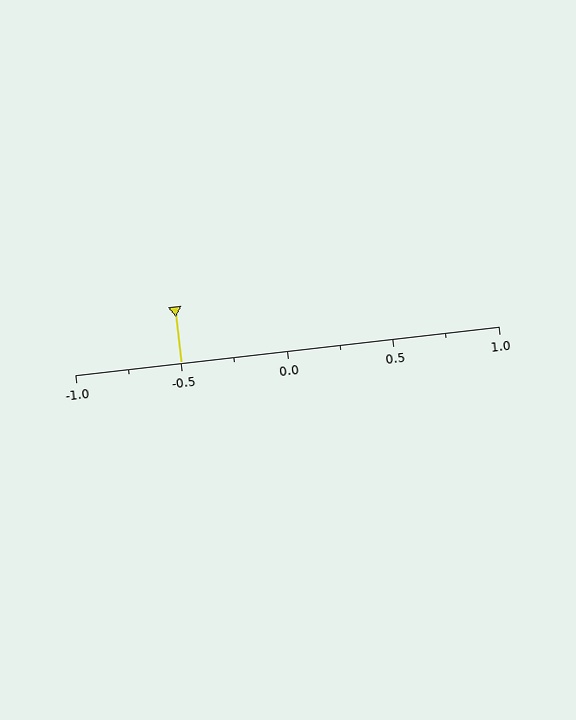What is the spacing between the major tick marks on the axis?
The major ticks are spaced 0.5 apart.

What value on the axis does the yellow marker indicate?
The marker indicates approximately -0.5.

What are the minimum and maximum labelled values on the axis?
The axis runs from -1.0 to 1.0.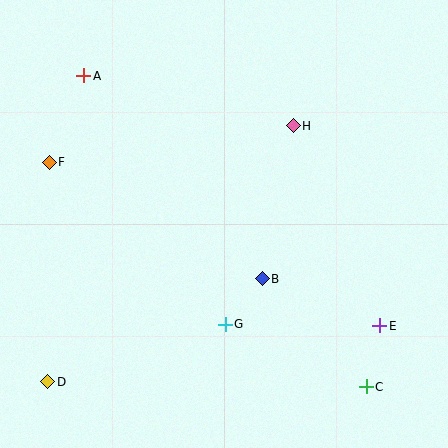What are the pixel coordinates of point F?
Point F is at (49, 162).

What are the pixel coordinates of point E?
Point E is at (380, 326).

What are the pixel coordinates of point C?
Point C is at (366, 387).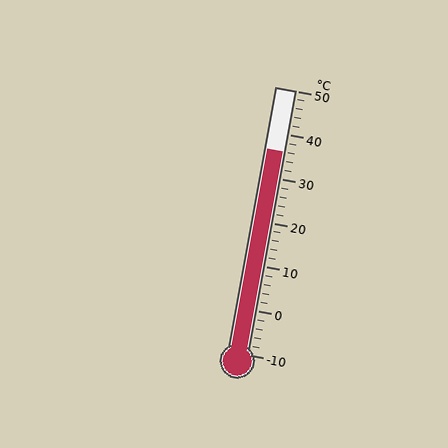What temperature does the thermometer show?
The thermometer shows approximately 36°C.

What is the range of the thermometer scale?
The thermometer scale ranges from -10°C to 50°C.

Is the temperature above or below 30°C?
The temperature is above 30°C.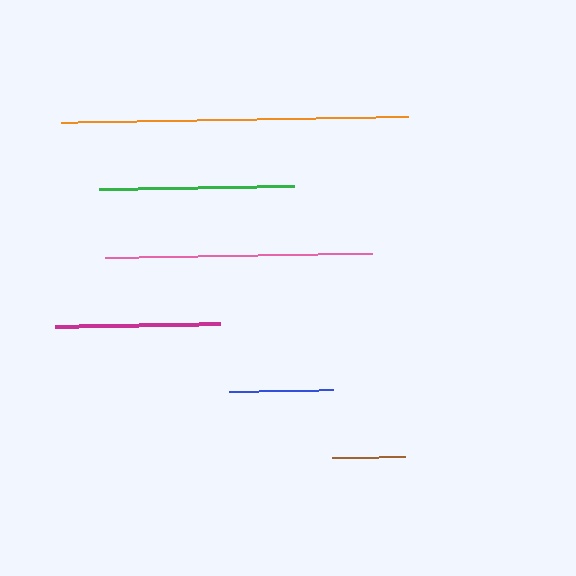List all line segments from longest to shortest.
From longest to shortest: orange, pink, green, magenta, blue, brown.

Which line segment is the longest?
The orange line is the longest at approximately 347 pixels.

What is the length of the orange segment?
The orange segment is approximately 347 pixels long.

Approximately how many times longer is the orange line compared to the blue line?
The orange line is approximately 3.3 times the length of the blue line.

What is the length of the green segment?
The green segment is approximately 195 pixels long.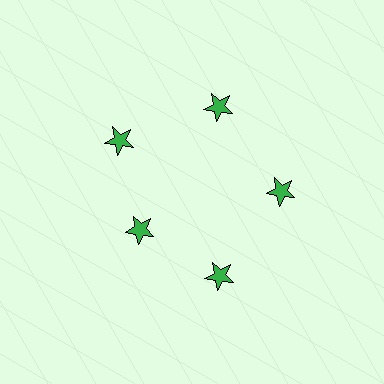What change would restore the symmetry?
The symmetry would be restored by moving it outward, back onto the ring so that all 5 stars sit at equal angles and equal distance from the center.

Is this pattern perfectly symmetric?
No. The 5 green stars are arranged in a ring, but one element near the 8 o'clock position is pulled inward toward the center, breaking the 5-fold rotational symmetry.